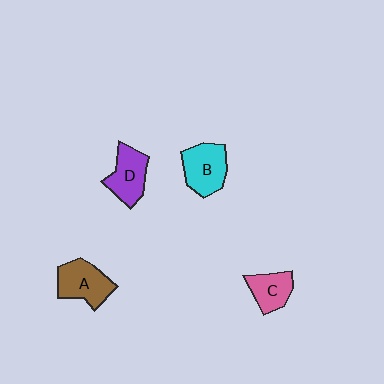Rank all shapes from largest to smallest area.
From largest to smallest: A (brown), B (cyan), D (purple), C (pink).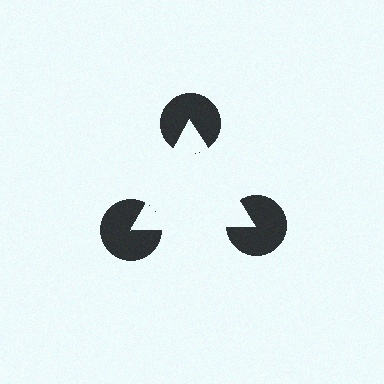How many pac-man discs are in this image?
There are 3 — one at each vertex of the illusory triangle.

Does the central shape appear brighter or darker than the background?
It typically appears slightly brighter than the background, even though no actual brightness change is drawn.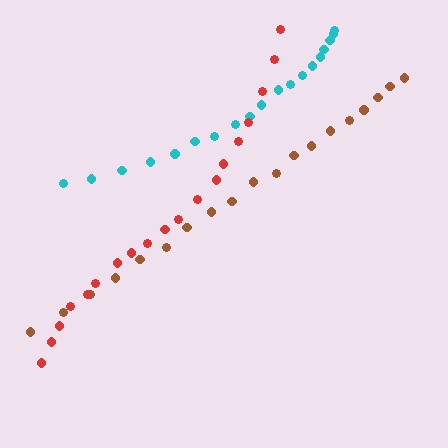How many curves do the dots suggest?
There are 3 distinct paths.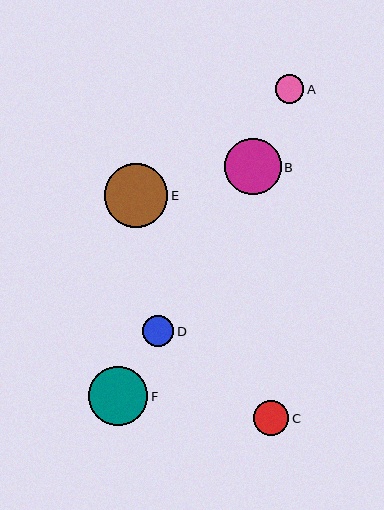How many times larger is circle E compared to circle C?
Circle E is approximately 1.8 times the size of circle C.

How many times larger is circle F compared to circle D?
Circle F is approximately 1.9 times the size of circle D.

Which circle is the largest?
Circle E is the largest with a size of approximately 63 pixels.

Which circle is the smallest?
Circle A is the smallest with a size of approximately 29 pixels.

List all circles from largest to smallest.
From largest to smallest: E, F, B, C, D, A.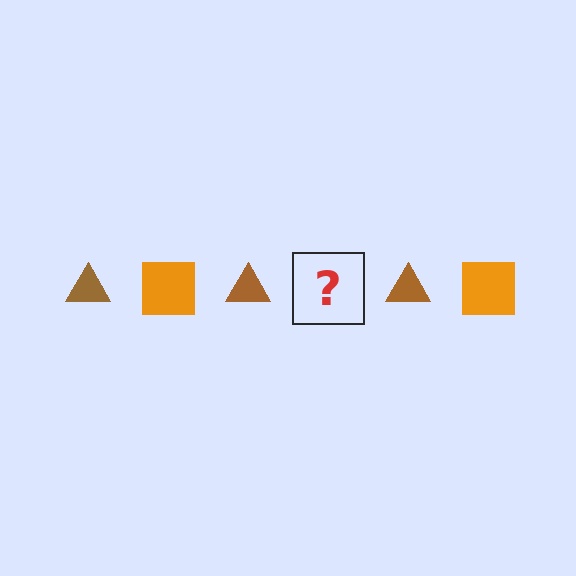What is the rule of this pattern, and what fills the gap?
The rule is that the pattern alternates between brown triangle and orange square. The gap should be filled with an orange square.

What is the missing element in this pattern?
The missing element is an orange square.